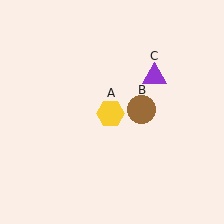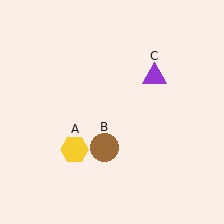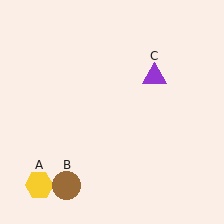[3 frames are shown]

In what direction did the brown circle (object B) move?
The brown circle (object B) moved down and to the left.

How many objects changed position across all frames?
2 objects changed position: yellow hexagon (object A), brown circle (object B).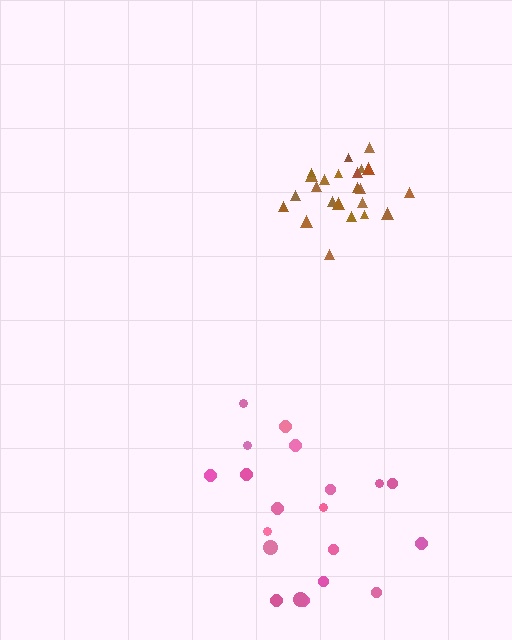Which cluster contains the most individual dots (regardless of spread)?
Brown (23).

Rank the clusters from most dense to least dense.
brown, pink.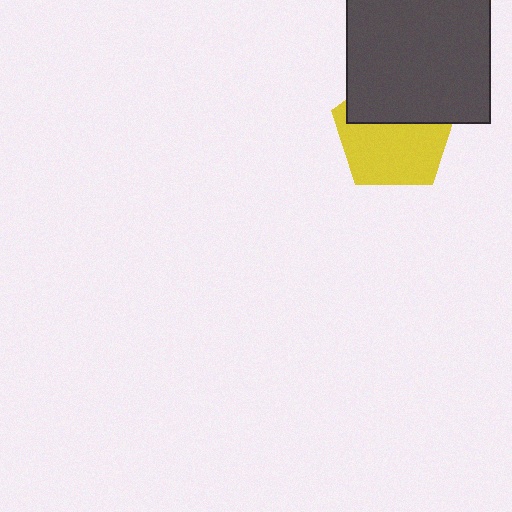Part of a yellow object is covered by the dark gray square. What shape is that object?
It is a pentagon.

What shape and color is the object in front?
The object in front is a dark gray square.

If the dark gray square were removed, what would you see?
You would see the complete yellow pentagon.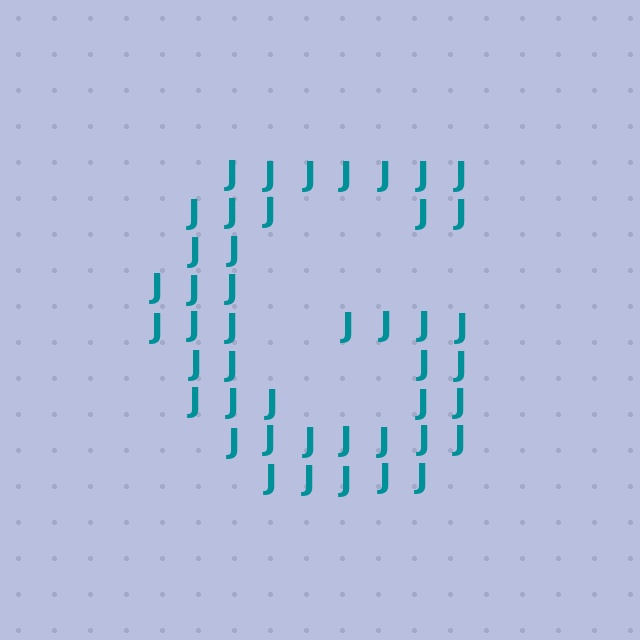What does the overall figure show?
The overall figure shows the letter G.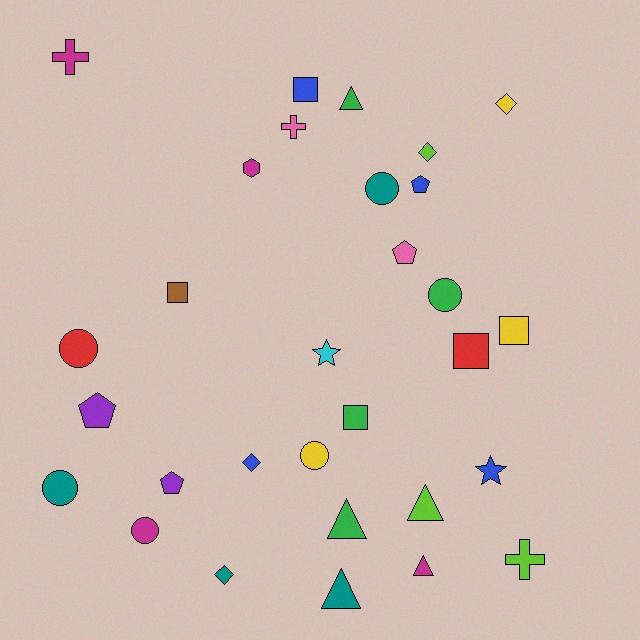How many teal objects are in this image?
There are 4 teal objects.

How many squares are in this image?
There are 5 squares.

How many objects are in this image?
There are 30 objects.